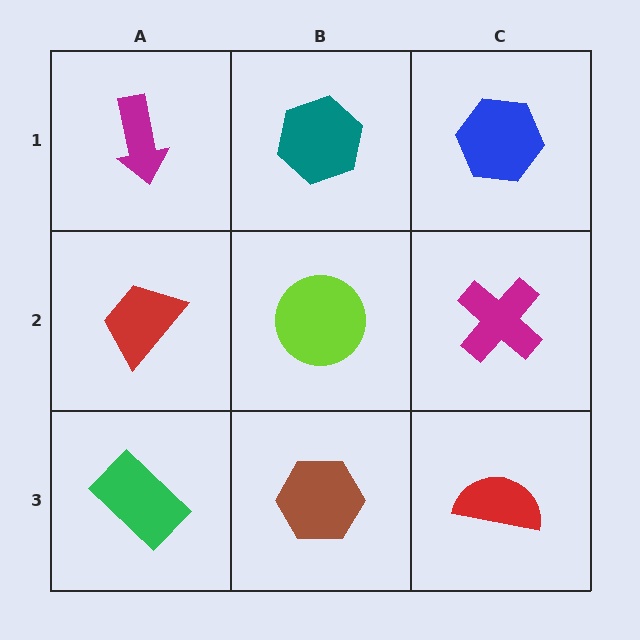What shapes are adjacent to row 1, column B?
A lime circle (row 2, column B), a magenta arrow (row 1, column A), a blue hexagon (row 1, column C).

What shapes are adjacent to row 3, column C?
A magenta cross (row 2, column C), a brown hexagon (row 3, column B).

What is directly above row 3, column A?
A red trapezoid.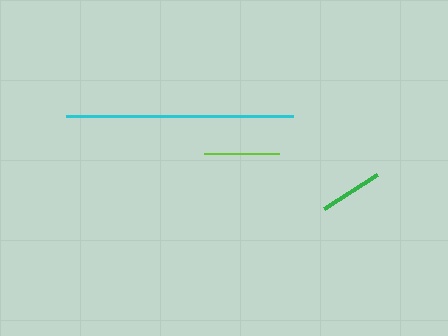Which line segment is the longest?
The cyan line is the longest at approximately 227 pixels.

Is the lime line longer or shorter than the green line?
The lime line is longer than the green line.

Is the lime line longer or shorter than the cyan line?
The cyan line is longer than the lime line.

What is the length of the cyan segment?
The cyan segment is approximately 227 pixels long.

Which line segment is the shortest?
The green line is the shortest at approximately 63 pixels.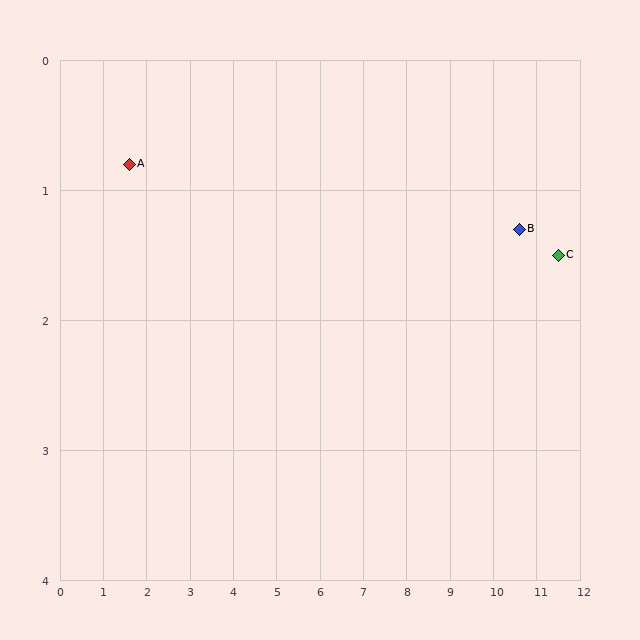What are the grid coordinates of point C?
Point C is at approximately (11.5, 1.5).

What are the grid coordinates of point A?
Point A is at approximately (1.6, 0.8).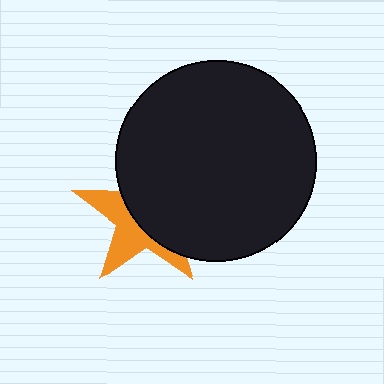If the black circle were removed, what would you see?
You would see the complete orange star.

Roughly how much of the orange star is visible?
A small part of it is visible (roughly 42%).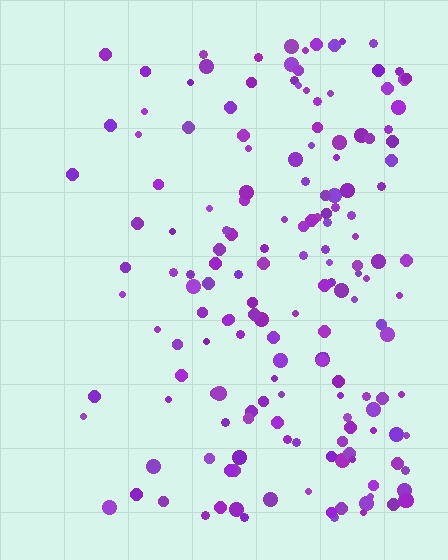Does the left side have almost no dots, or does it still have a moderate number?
Still a moderate number, just noticeably fewer than the right.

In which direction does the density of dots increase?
From left to right, with the right side densest.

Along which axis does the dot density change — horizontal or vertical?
Horizontal.